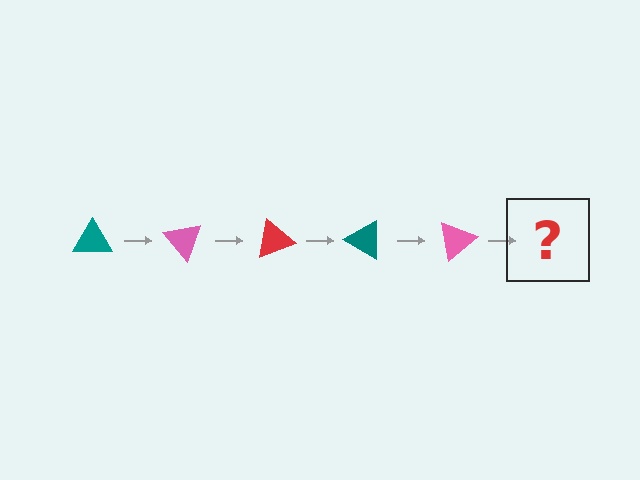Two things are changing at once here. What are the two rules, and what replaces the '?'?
The two rules are that it rotates 50 degrees each step and the color cycles through teal, pink, and red. The '?' should be a red triangle, rotated 250 degrees from the start.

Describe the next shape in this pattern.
It should be a red triangle, rotated 250 degrees from the start.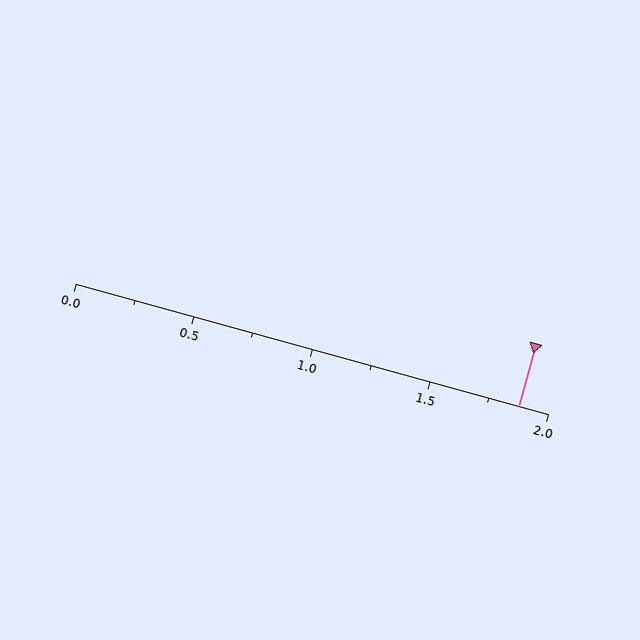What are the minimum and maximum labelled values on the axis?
The axis runs from 0.0 to 2.0.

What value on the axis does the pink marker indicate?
The marker indicates approximately 1.88.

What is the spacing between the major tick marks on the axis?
The major ticks are spaced 0.5 apart.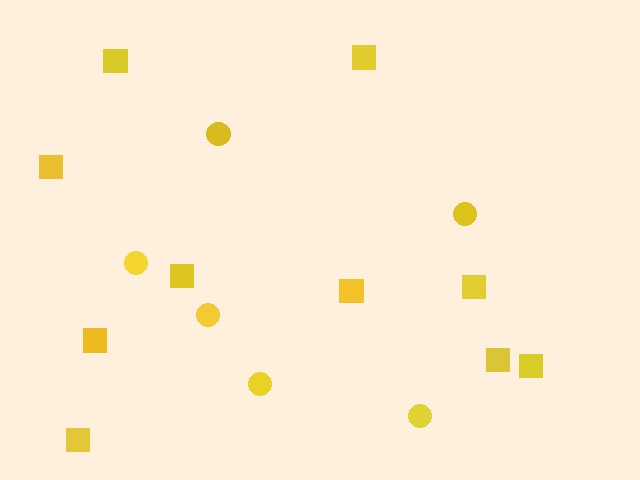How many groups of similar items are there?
There are 2 groups: one group of circles (6) and one group of squares (10).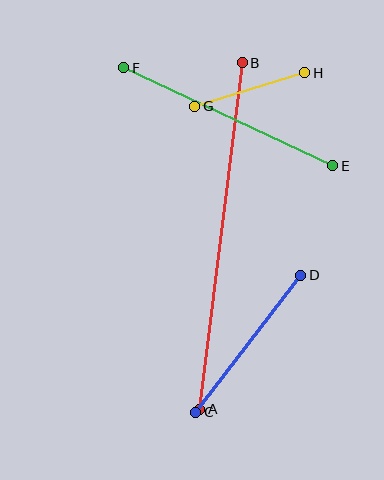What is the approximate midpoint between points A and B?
The midpoint is at approximately (221, 236) pixels.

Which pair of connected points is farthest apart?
Points A and B are farthest apart.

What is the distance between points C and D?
The distance is approximately 173 pixels.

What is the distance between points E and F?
The distance is approximately 231 pixels.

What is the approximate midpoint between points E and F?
The midpoint is at approximately (228, 117) pixels.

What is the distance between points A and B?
The distance is approximately 349 pixels.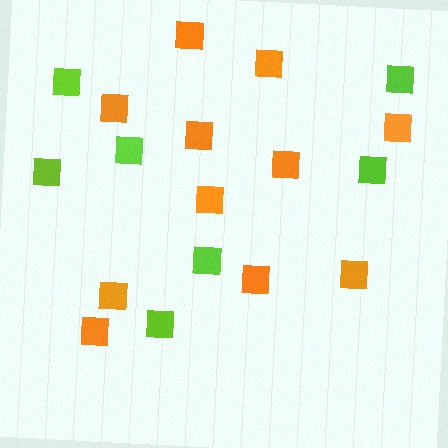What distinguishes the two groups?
There are 2 groups: one group of orange squares (11) and one group of lime squares (7).